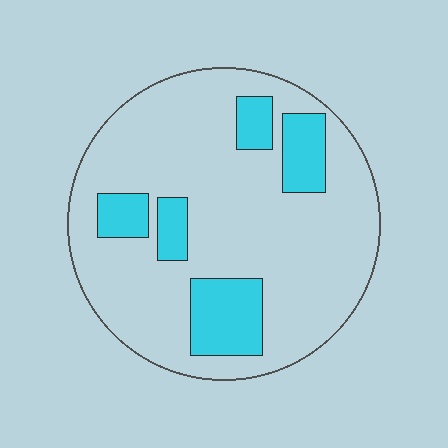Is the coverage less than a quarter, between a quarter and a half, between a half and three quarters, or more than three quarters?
Less than a quarter.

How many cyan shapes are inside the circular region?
5.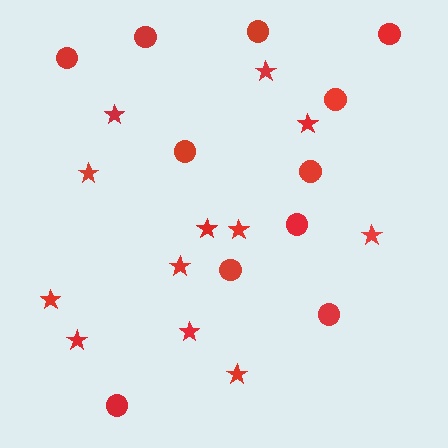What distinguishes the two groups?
There are 2 groups: one group of circles (11) and one group of stars (12).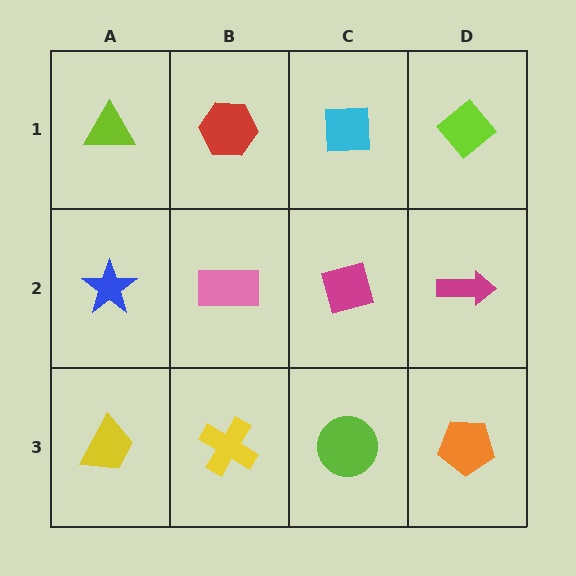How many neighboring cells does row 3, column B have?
3.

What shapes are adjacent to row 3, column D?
A magenta arrow (row 2, column D), a lime circle (row 3, column C).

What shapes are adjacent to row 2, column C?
A cyan square (row 1, column C), a lime circle (row 3, column C), a pink rectangle (row 2, column B), a magenta arrow (row 2, column D).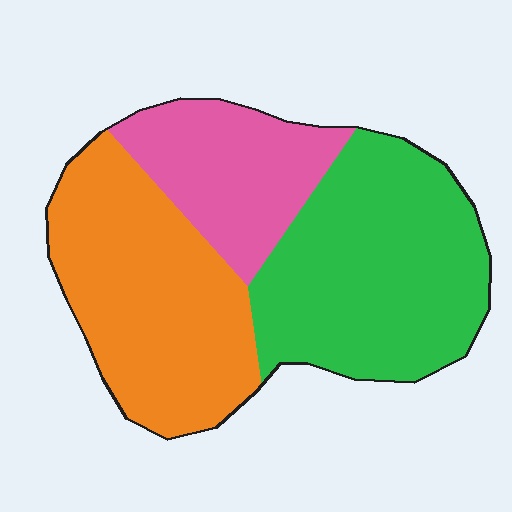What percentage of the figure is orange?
Orange takes up about three eighths (3/8) of the figure.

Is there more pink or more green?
Green.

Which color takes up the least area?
Pink, at roughly 20%.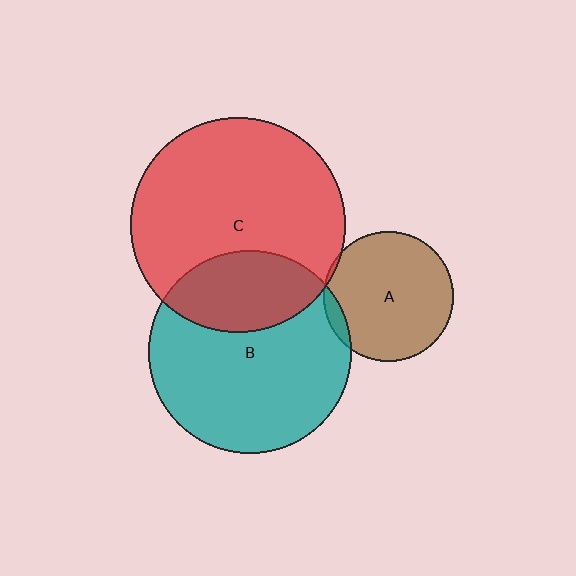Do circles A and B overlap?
Yes.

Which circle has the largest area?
Circle C (red).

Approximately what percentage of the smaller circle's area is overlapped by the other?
Approximately 5%.